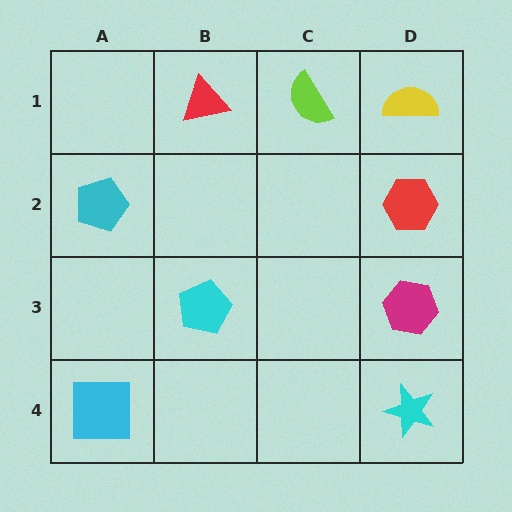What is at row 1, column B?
A red triangle.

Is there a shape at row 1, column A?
No, that cell is empty.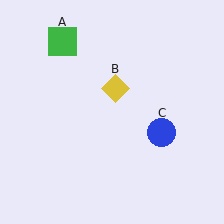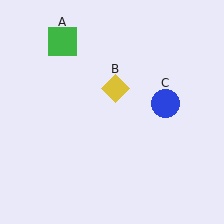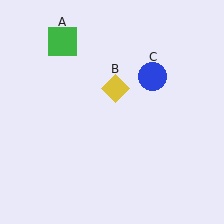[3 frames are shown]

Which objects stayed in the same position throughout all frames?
Green square (object A) and yellow diamond (object B) remained stationary.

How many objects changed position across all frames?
1 object changed position: blue circle (object C).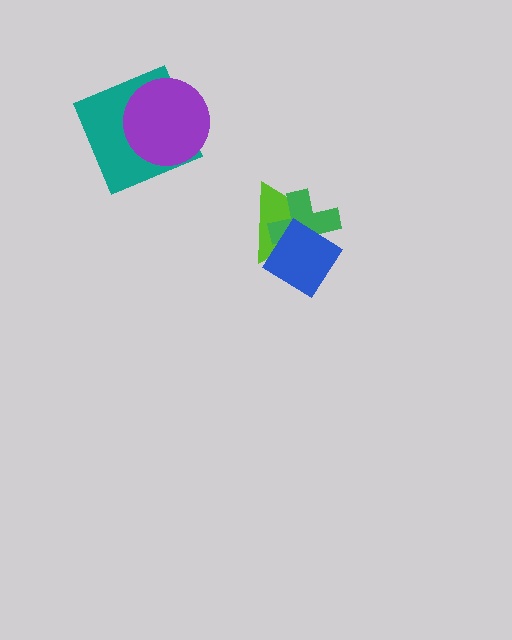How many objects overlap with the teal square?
1 object overlaps with the teal square.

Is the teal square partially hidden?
Yes, it is partially covered by another shape.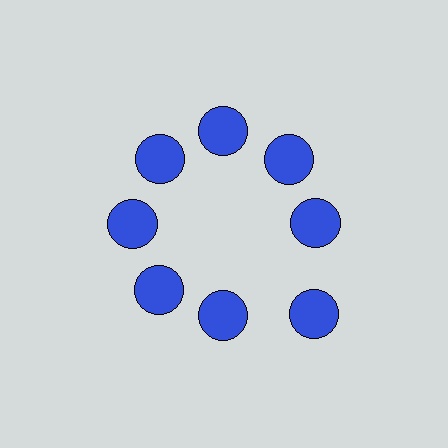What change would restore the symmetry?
The symmetry would be restored by moving it inward, back onto the ring so that all 8 circles sit at equal angles and equal distance from the center.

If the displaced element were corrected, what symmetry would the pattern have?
It would have 8-fold rotational symmetry — the pattern would map onto itself every 45 degrees.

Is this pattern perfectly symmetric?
No. The 8 blue circles are arranged in a ring, but one element near the 4 o'clock position is pushed outward from the center, breaking the 8-fold rotational symmetry.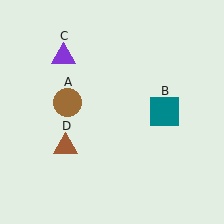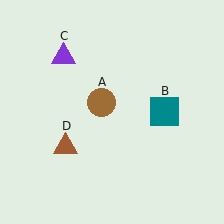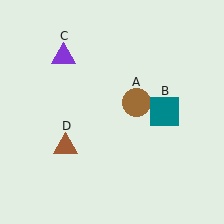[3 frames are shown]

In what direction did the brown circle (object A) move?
The brown circle (object A) moved right.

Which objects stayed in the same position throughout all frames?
Teal square (object B) and purple triangle (object C) and brown triangle (object D) remained stationary.